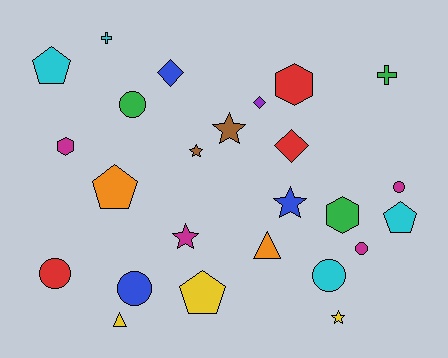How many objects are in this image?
There are 25 objects.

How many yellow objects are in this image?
There are 3 yellow objects.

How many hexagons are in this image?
There are 3 hexagons.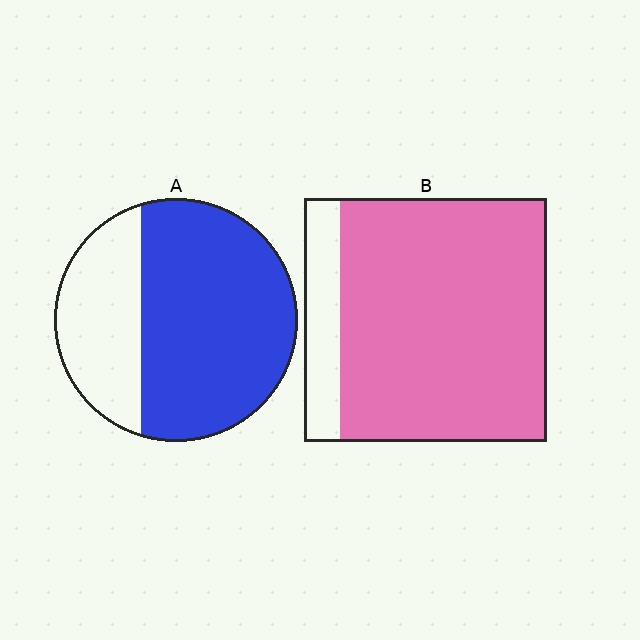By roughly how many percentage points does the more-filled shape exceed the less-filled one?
By roughly 15 percentage points (B over A).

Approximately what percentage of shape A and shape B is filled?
A is approximately 70% and B is approximately 85%.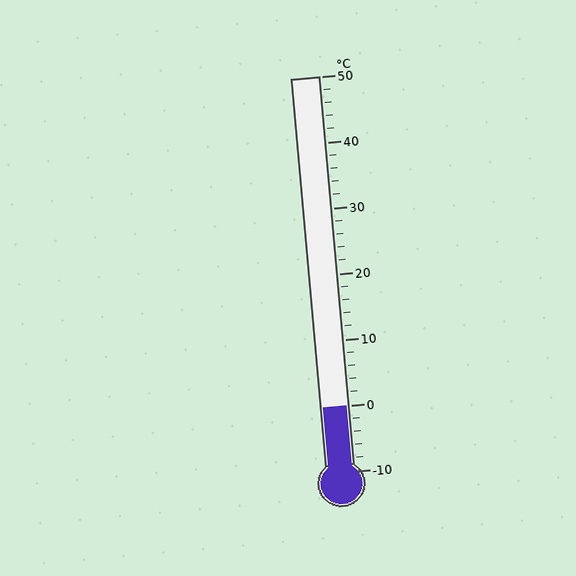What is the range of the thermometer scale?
The thermometer scale ranges from -10°C to 50°C.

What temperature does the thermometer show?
The thermometer shows approximately 0°C.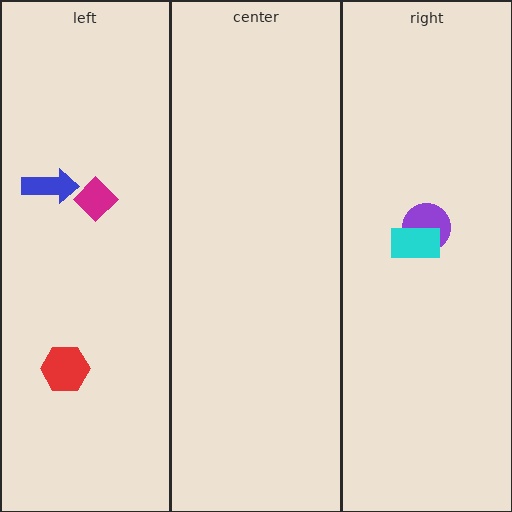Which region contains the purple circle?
The right region.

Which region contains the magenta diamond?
The left region.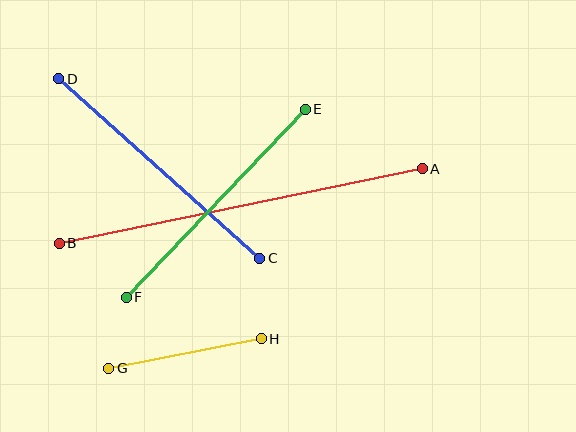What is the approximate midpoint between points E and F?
The midpoint is at approximately (216, 203) pixels.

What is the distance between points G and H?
The distance is approximately 155 pixels.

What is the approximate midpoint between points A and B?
The midpoint is at approximately (241, 206) pixels.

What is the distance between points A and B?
The distance is approximately 371 pixels.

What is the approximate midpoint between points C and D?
The midpoint is at approximately (159, 169) pixels.